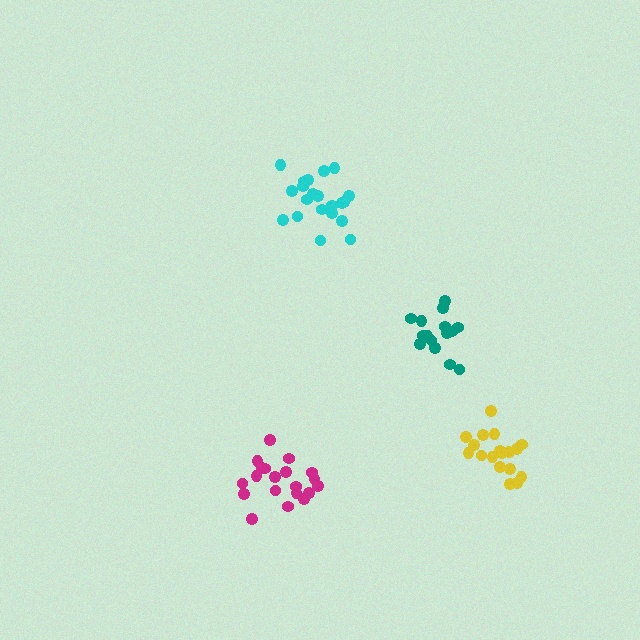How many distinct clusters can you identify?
There are 4 distinct clusters.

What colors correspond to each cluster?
The clusters are colored: magenta, teal, cyan, yellow.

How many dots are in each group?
Group 1: 20 dots, Group 2: 15 dots, Group 3: 21 dots, Group 4: 18 dots (74 total).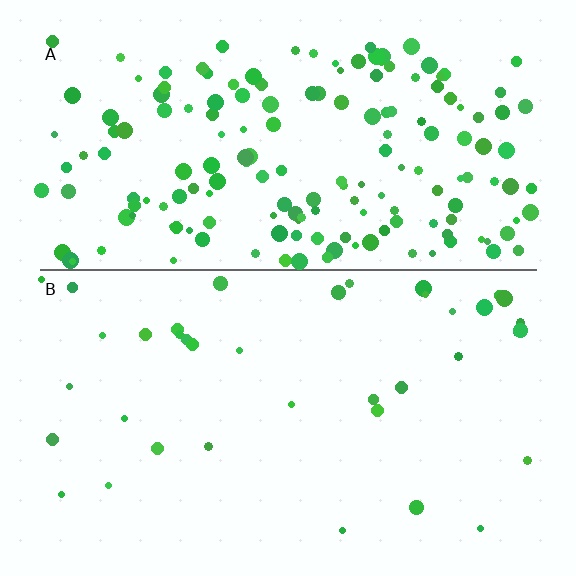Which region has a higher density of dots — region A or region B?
A (the top).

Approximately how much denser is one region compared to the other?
Approximately 4.6× — region A over region B.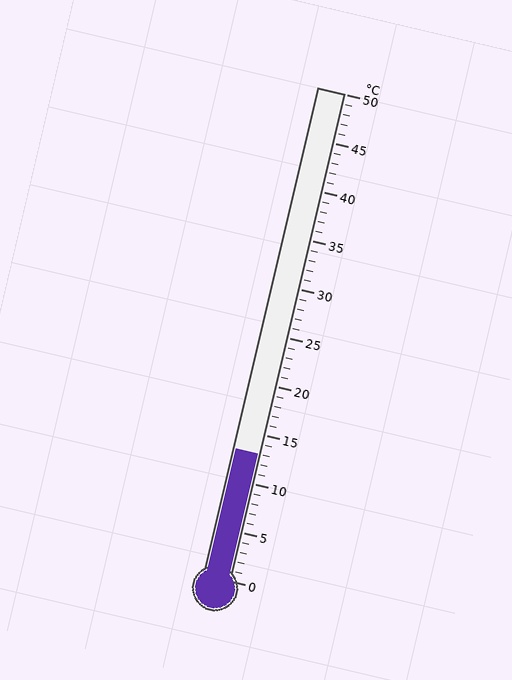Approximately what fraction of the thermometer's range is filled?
The thermometer is filled to approximately 25% of its range.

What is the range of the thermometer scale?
The thermometer scale ranges from 0°C to 50°C.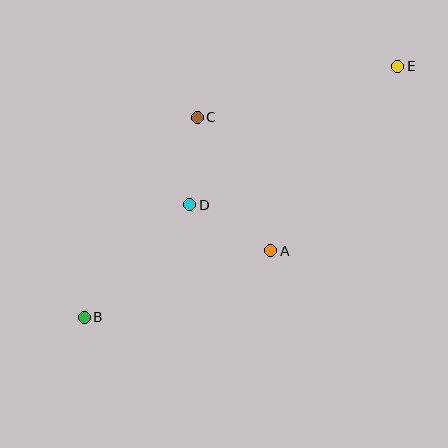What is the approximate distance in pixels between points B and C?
The distance between B and C is approximately 230 pixels.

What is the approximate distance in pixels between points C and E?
The distance between C and E is approximately 207 pixels.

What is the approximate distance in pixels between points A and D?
The distance between A and D is approximately 93 pixels.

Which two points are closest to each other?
Points C and D are closest to each other.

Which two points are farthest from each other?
Points B and E are farthest from each other.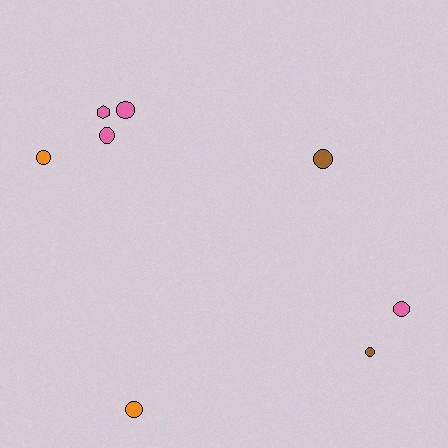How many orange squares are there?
There are no orange squares.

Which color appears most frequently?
Pink, with 4 objects.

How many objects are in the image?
There are 8 objects.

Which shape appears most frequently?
Circle, with 7 objects.